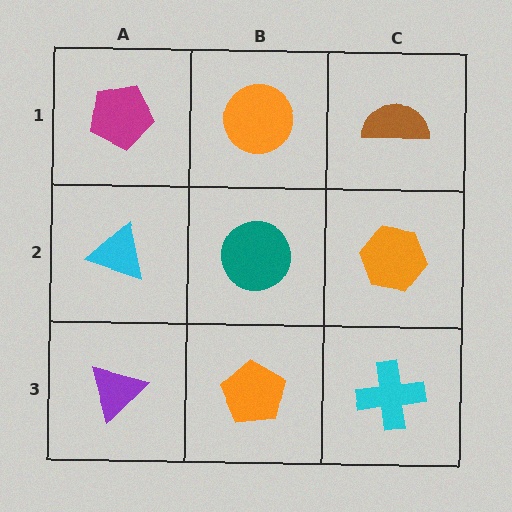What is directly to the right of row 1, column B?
A brown semicircle.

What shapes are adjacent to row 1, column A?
A cyan triangle (row 2, column A), an orange circle (row 1, column B).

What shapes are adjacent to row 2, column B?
An orange circle (row 1, column B), an orange pentagon (row 3, column B), a cyan triangle (row 2, column A), an orange hexagon (row 2, column C).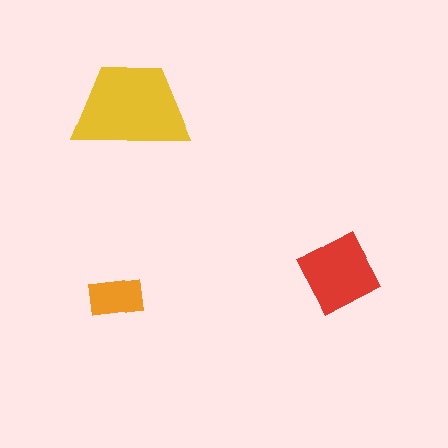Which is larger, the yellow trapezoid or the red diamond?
The yellow trapezoid.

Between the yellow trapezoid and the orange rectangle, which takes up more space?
The yellow trapezoid.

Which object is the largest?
The yellow trapezoid.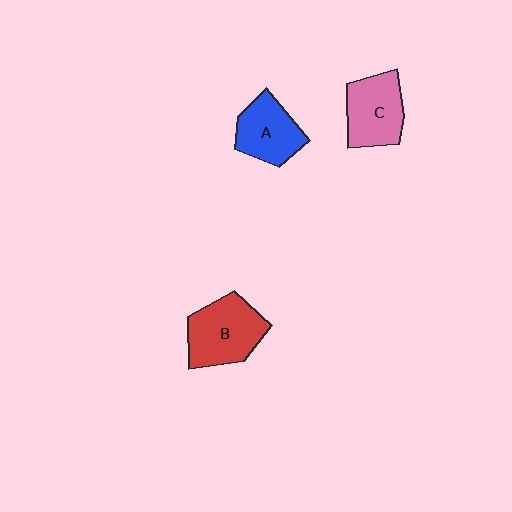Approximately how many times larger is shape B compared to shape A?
Approximately 1.3 times.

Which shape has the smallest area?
Shape A (blue).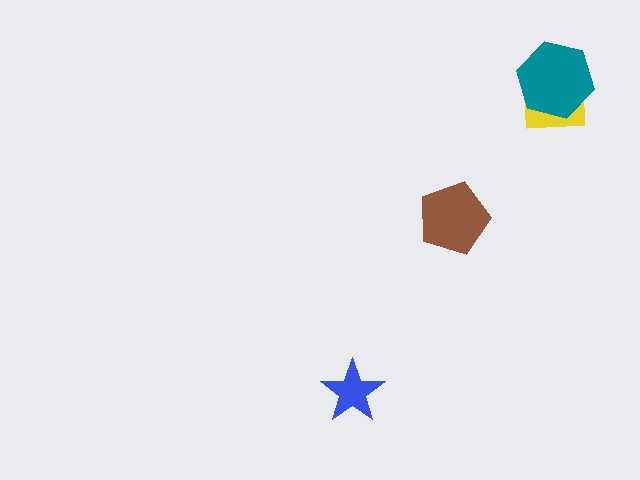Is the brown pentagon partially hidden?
No, no other shape covers it.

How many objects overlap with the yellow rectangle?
1 object overlaps with the yellow rectangle.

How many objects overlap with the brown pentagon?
0 objects overlap with the brown pentagon.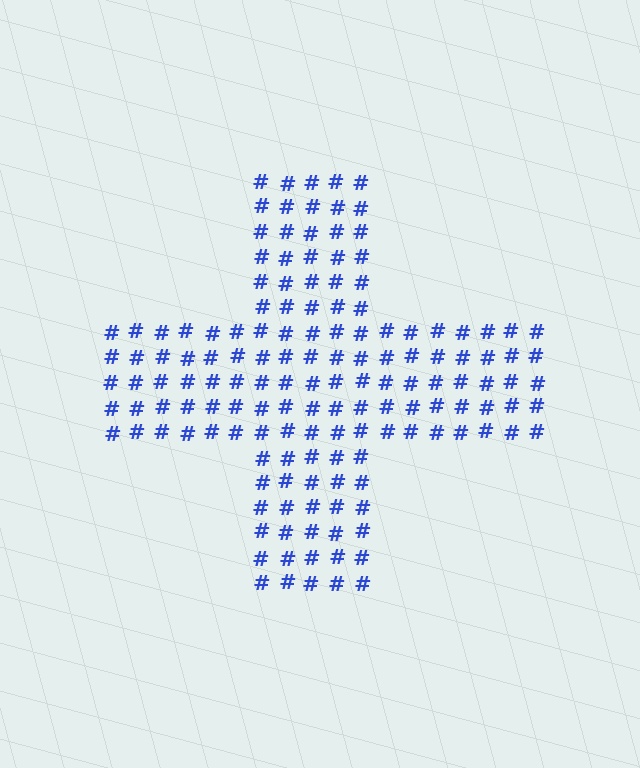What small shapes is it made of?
It is made of small hash symbols.